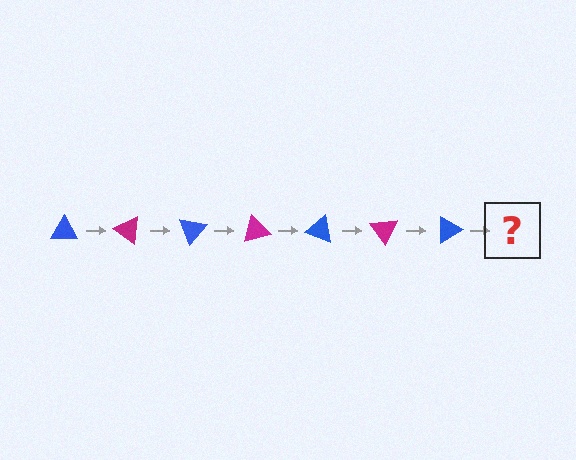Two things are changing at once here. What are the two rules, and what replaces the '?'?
The two rules are that it rotates 35 degrees each step and the color cycles through blue and magenta. The '?' should be a magenta triangle, rotated 245 degrees from the start.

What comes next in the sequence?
The next element should be a magenta triangle, rotated 245 degrees from the start.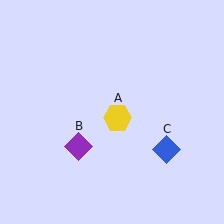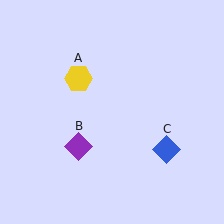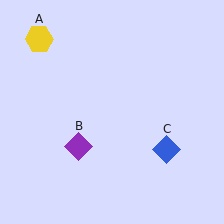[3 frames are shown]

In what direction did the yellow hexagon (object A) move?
The yellow hexagon (object A) moved up and to the left.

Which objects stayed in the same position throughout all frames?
Purple diamond (object B) and blue diamond (object C) remained stationary.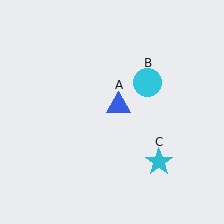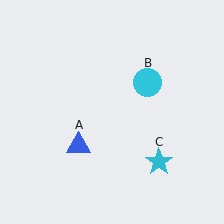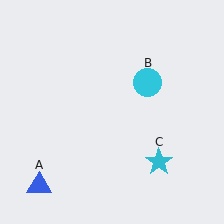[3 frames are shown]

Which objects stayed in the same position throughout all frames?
Cyan circle (object B) and cyan star (object C) remained stationary.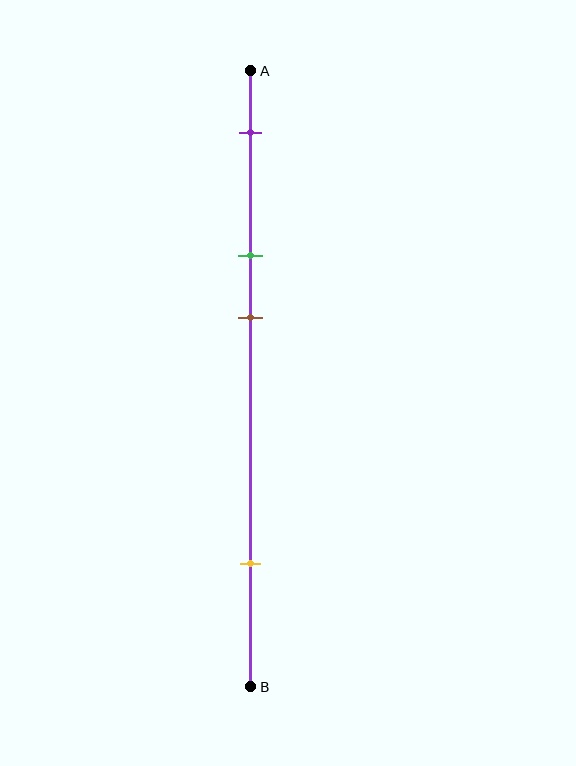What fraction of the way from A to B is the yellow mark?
The yellow mark is approximately 80% (0.8) of the way from A to B.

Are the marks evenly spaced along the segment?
No, the marks are not evenly spaced.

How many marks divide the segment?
There are 4 marks dividing the segment.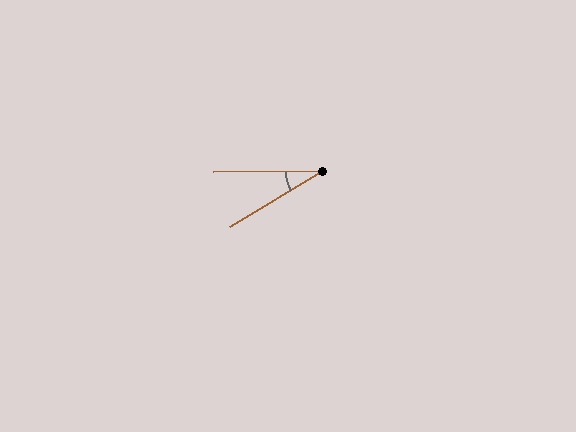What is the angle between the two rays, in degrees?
Approximately 31 degrees.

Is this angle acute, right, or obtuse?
It is acute.